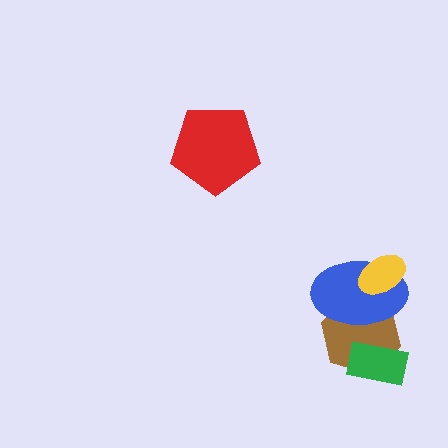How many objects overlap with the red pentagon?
0 objects overlap with the red pentagon.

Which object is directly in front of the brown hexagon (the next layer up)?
The blue ellipse is directly in front of the brown hexagon.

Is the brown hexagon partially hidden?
Yes, it is partially covered by another shape.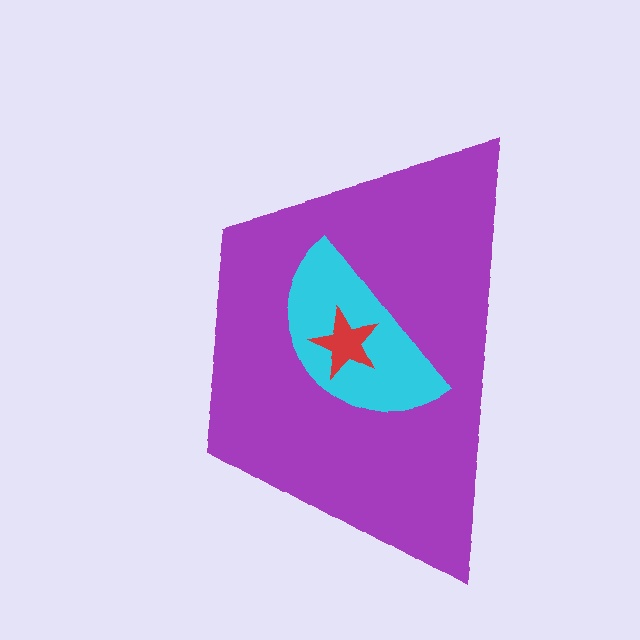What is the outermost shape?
The purple trapezoid.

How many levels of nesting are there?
3.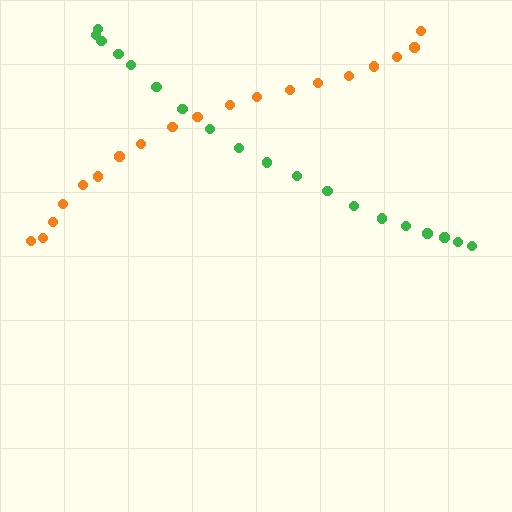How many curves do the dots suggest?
There are 2 distinct paths.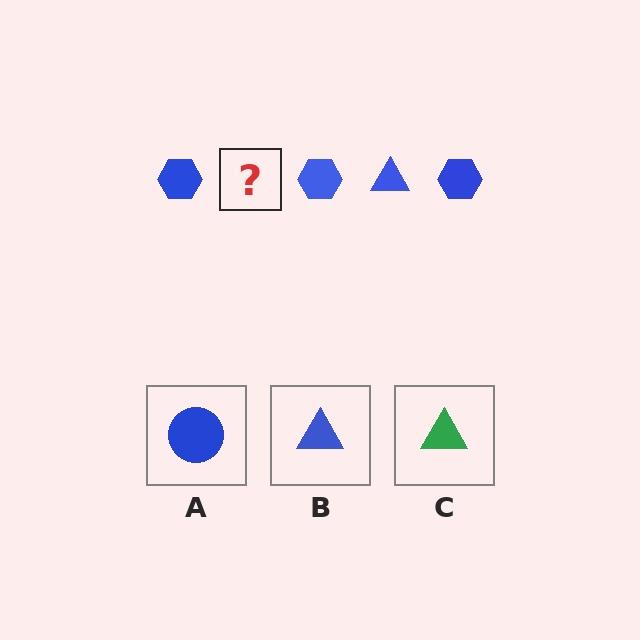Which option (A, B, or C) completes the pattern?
B.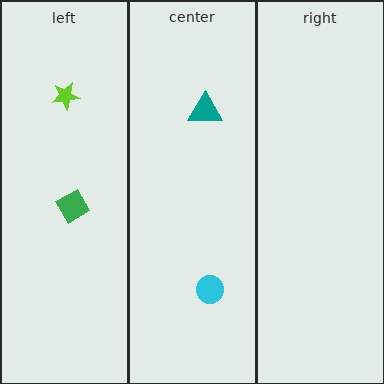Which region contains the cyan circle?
The center region.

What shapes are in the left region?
The lime star, the green diamond.